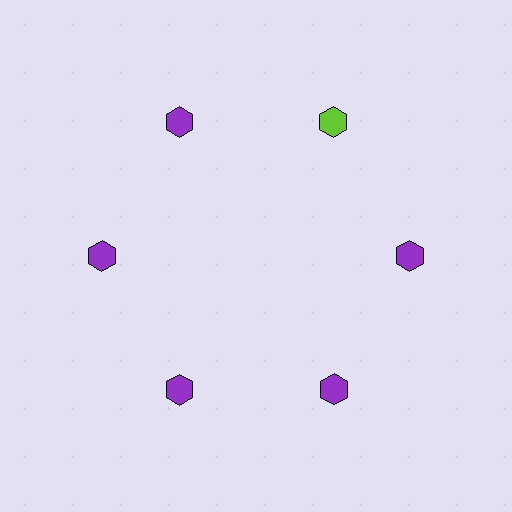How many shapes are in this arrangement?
There are 6 shapes arranged in a ring pattern.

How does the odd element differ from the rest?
It has a different color: lime instead of purple.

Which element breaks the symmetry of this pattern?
The lime hexagon at roughly the 1 o'clock position breaks the symmetry. All other shapes are purple hexagons.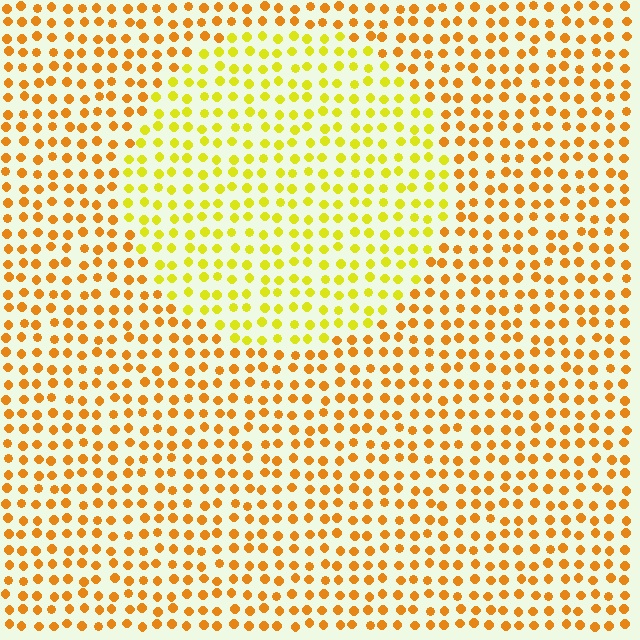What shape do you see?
I see a circle.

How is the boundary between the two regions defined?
The boundary is defined purely by a slight shift in hue (about 31 degrees). Spacing, size, and orientation are identical on both sides.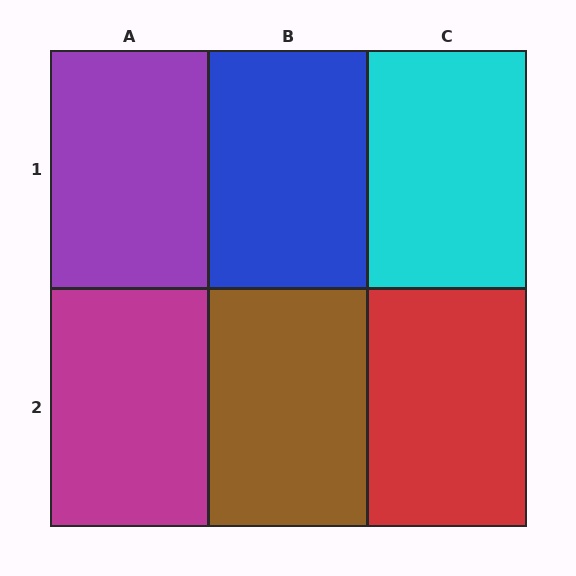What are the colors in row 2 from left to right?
Magenta, brown, red.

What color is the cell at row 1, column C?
Cyan.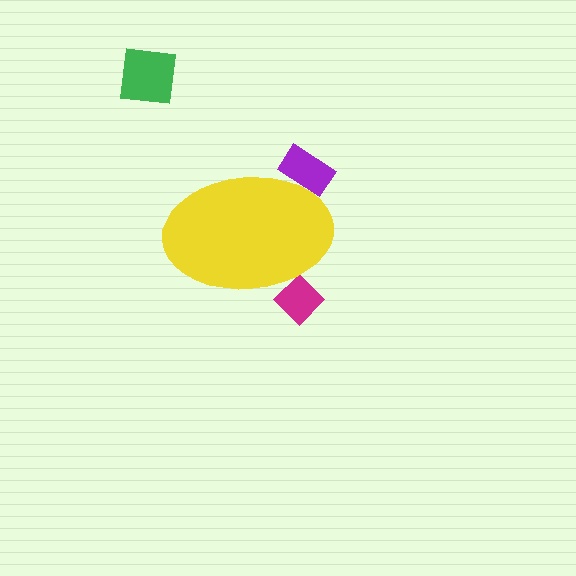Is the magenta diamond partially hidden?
Yes, the magenta diamond is partially hidden behind the yellow ellipse.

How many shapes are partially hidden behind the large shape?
2 shapes are partially hidden.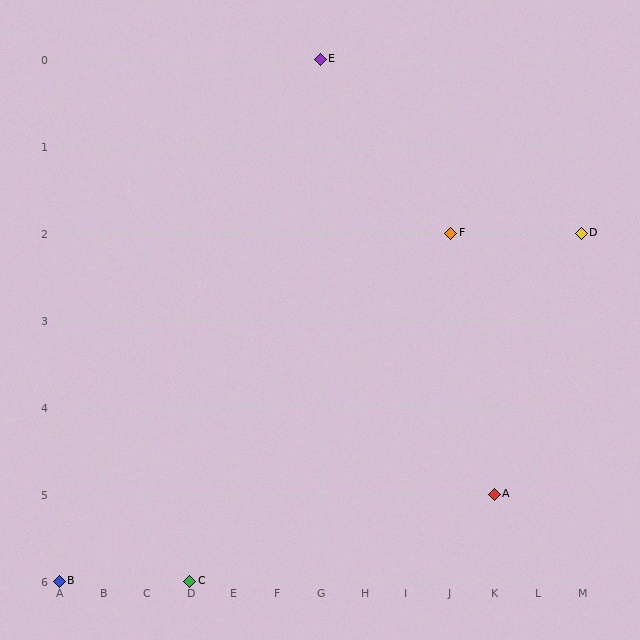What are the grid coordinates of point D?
Point D is at grid coordinates (M, 2).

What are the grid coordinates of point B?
Point B is at grid coordinates (A, 6).